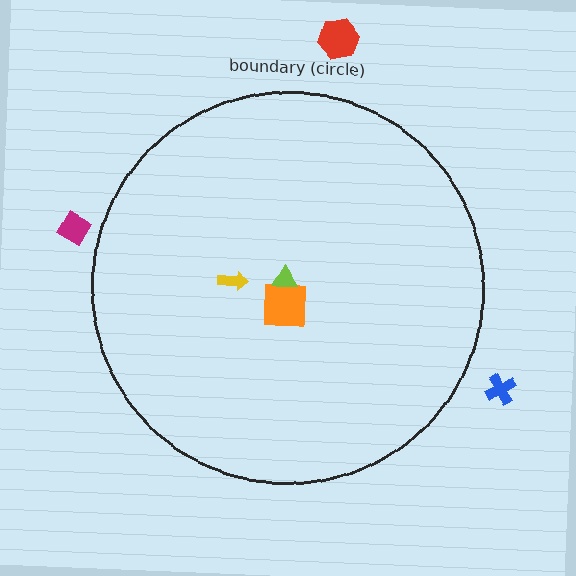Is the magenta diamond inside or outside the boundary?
Outside.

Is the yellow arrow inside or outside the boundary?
Inside.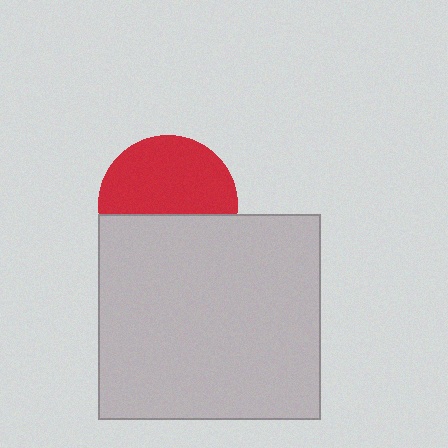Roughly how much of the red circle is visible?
About half of it is visible (roughly 58%).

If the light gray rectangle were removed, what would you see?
You would see the complete red circle.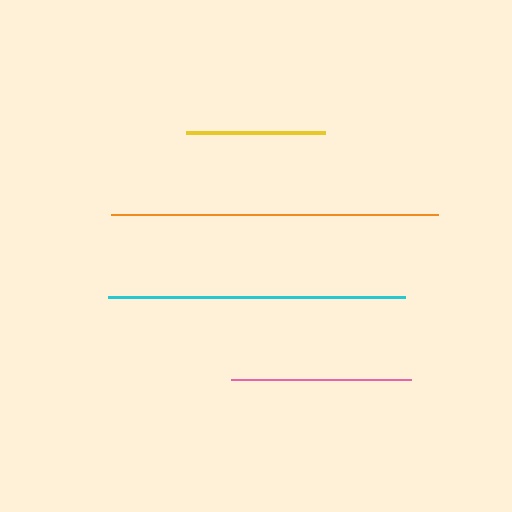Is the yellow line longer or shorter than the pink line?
The pink line is longer than the yellow line.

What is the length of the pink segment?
The pink segment is approximately 180 pixels long.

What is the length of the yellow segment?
The yellow segment is approximately 140 pixels long.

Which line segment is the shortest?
The yellow line is the shortest at approximately 140 pixels.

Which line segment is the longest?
The orange line is the longest at approximately 326 pixels.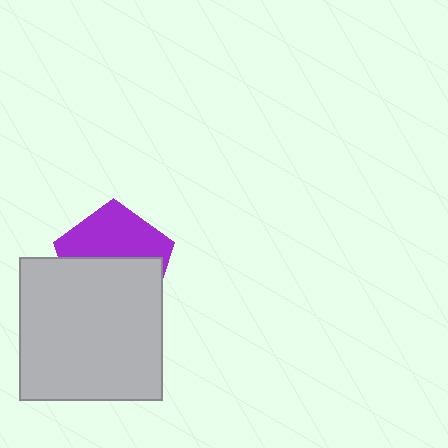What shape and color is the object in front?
The object in front is a light gray square.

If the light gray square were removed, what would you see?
You would see the complete purple pentagon.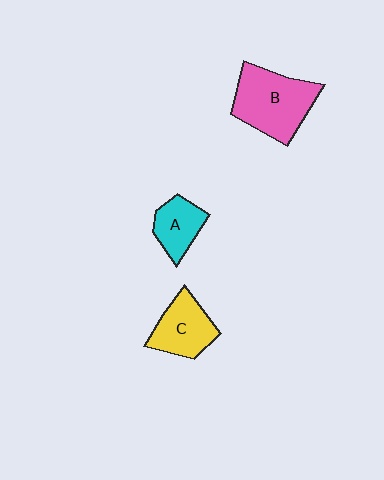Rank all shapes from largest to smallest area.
From largest to smallest: B (pink), C (yellow), A (cyan).